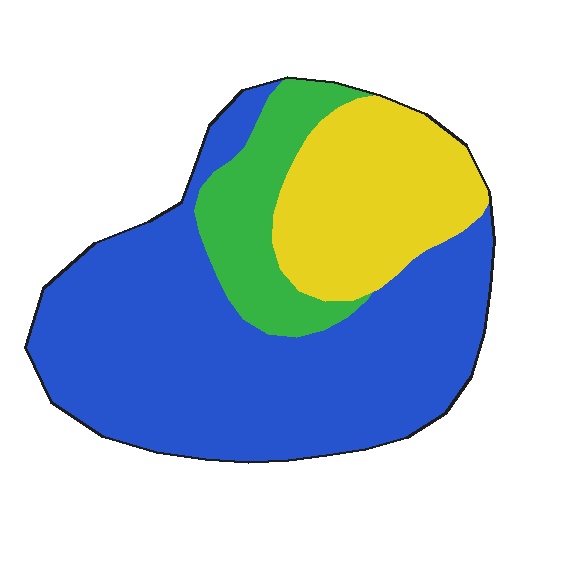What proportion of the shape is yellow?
Yellow covers 24% of the shape.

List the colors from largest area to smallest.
From largest to smallest: blue, yellow, green.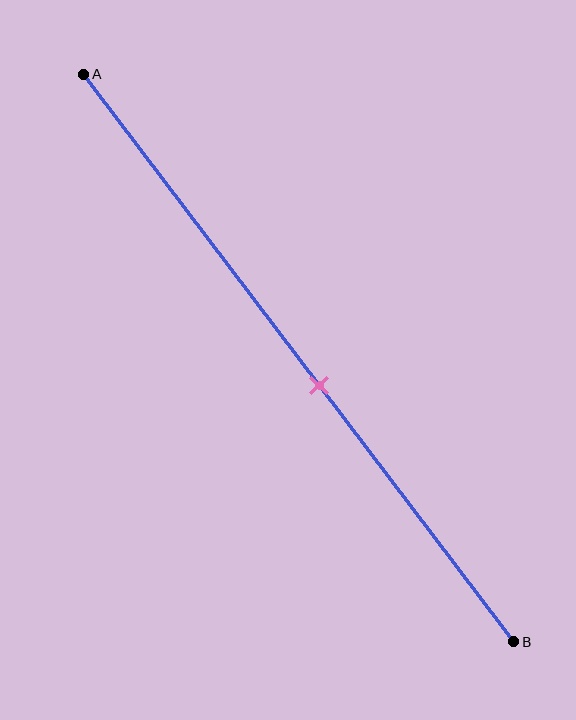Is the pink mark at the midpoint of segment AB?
No, the mark is at about 55% from A, not at the 50% midpoint.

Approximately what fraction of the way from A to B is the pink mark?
The pink mark is approximately 55% of the way from A to B.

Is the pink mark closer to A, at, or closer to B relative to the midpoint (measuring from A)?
The pink mark is closer to point B than the midpoint of segment AB.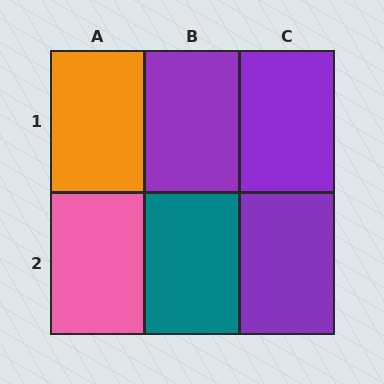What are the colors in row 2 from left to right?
Pink, teal, purple.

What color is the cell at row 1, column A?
Orange.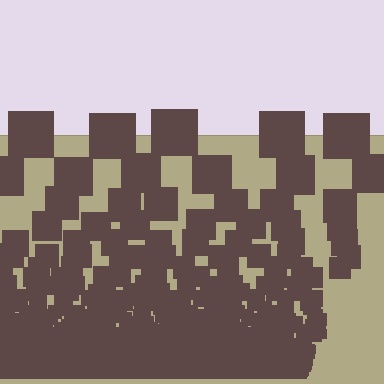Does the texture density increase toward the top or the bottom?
Density increases toward the bottom.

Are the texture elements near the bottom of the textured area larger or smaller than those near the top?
Smaller. The gradient is inverted — elements near the bottom are smaller and denser.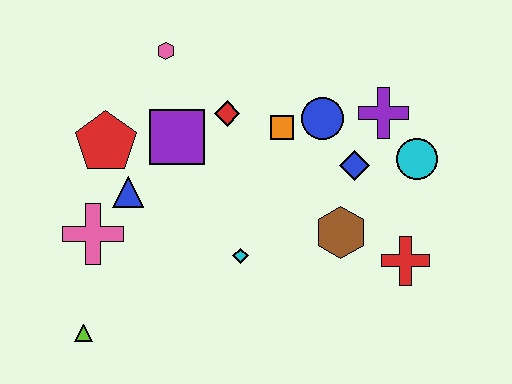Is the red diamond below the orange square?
No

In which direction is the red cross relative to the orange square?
The red cross is below the orange square.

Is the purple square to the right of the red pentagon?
Yes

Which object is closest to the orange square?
The blue circle is closest to the orange square.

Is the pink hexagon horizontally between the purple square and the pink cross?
Yes